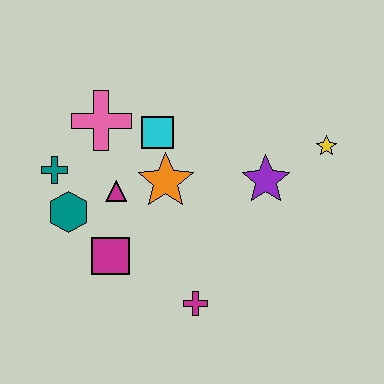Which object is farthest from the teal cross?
The yellow star is farthest from the teal cross.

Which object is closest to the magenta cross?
The magenta square is closest to the magenta cross.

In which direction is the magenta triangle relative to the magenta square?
The magenta triangle is above the magenta square.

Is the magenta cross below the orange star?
Yes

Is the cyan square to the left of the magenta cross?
Yes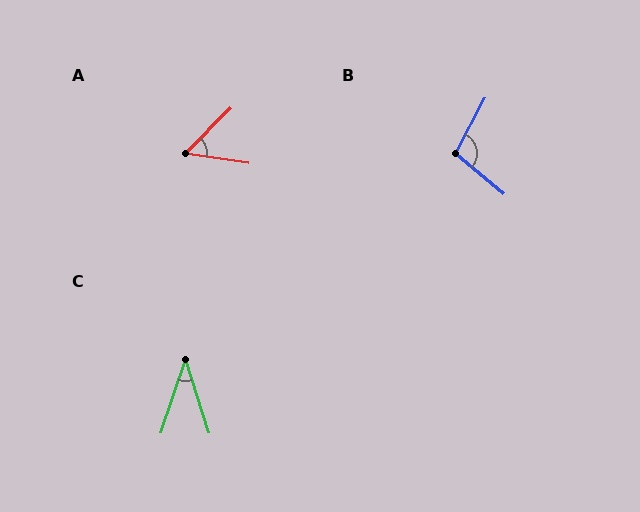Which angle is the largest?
B, at approximately 101 degrees.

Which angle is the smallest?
C, at approximately 36 degrees.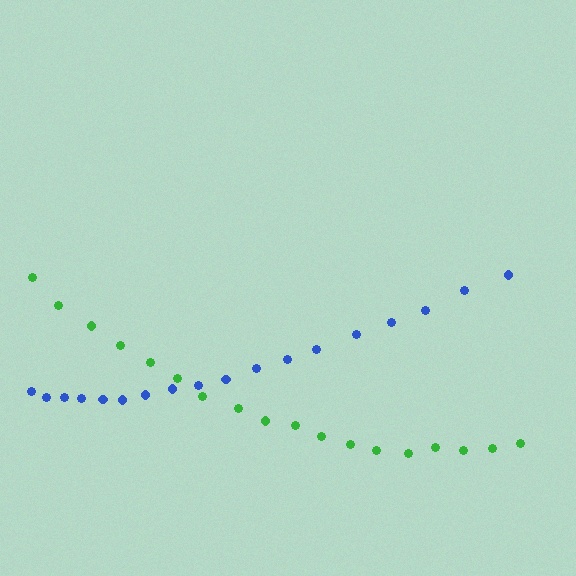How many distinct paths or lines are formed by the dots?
There are 2 distinct paths.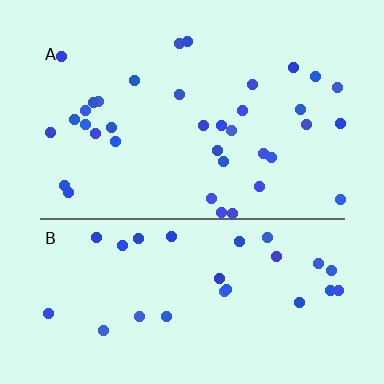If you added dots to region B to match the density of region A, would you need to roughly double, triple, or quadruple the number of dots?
Approximately double.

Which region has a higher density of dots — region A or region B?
A (the top).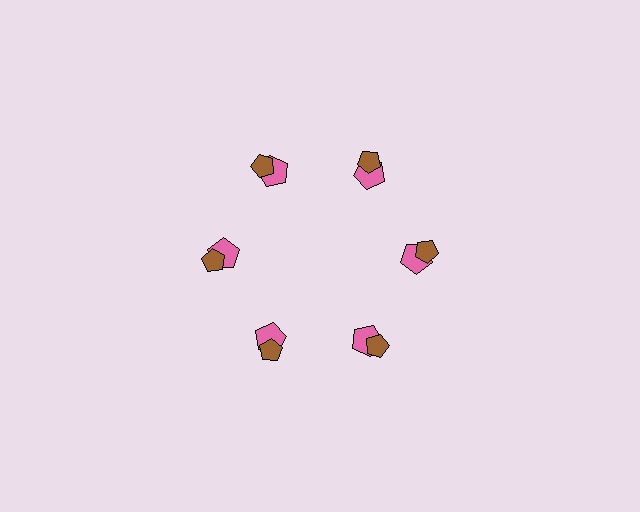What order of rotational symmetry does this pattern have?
This pattern has 6-fold rotational symmetry.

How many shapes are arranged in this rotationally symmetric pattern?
There are 12 shapes, arranged in 6 groups of 2.